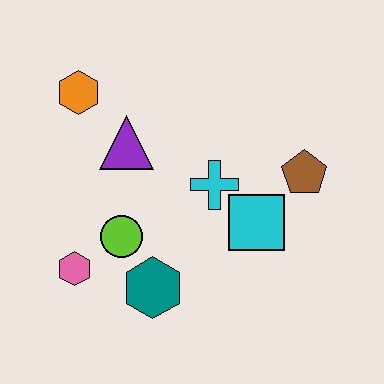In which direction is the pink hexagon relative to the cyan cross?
The pink hexagon is to the left of the cyan cross.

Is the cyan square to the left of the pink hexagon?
No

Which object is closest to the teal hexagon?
The lime circle is closest to the teal hexagon.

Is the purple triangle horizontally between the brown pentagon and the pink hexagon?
Yes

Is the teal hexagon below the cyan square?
Yes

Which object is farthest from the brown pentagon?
The pink hexagon is farthest from the brown pentagon.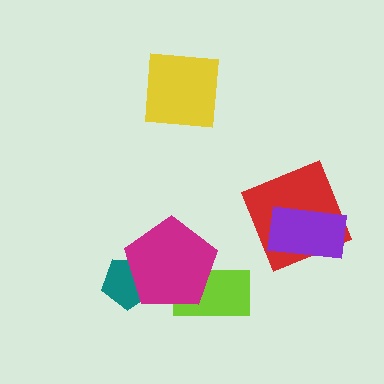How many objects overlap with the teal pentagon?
1 object overlaps with the teal pentagon.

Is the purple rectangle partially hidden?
No, no other shape covers it.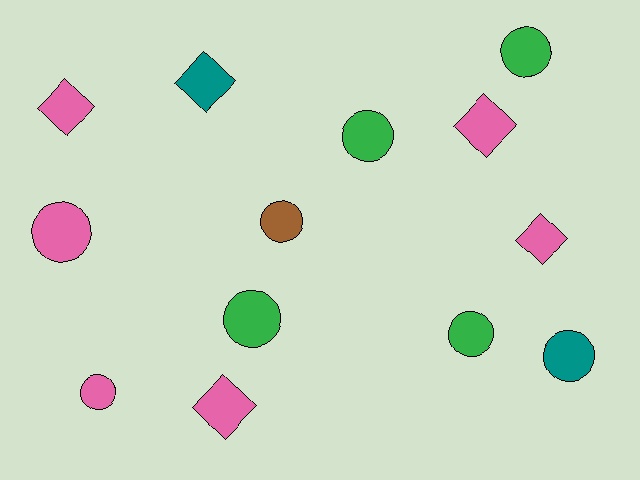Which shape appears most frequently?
Circle, with 8 objects.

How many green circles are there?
There are 4 green circles.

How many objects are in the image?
There are 13 objects.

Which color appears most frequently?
Pink, with 6 objects.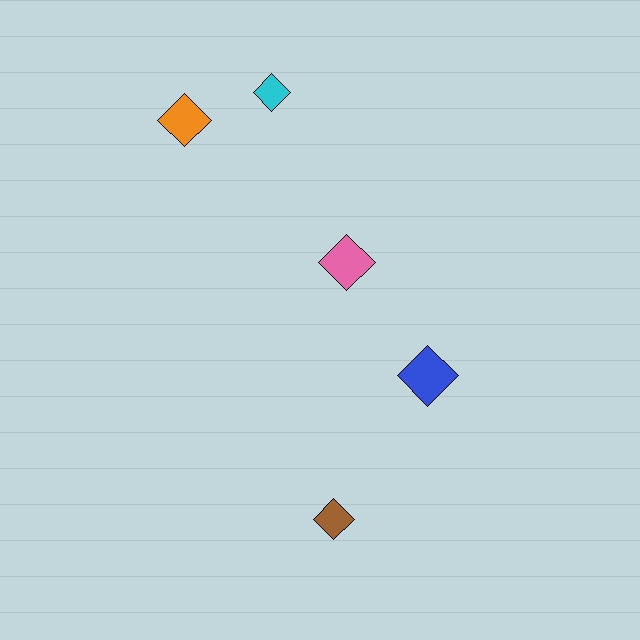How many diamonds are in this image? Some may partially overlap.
There are 5 diamonds.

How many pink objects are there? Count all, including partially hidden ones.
There is 1 pink object.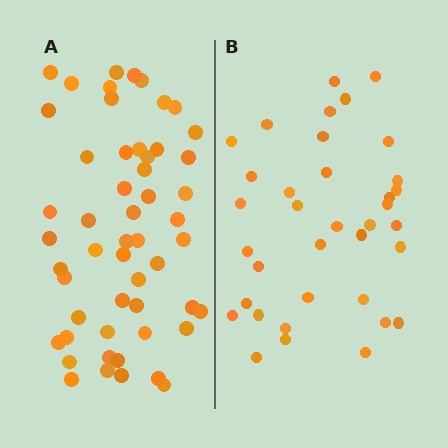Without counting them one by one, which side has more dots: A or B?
Region A (the left region) has more dots.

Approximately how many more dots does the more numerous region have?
Region A has approximately 15 more dots than region B.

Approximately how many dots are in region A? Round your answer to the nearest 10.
About 50 dots. (The exact count is 53, which rounds to 50.)